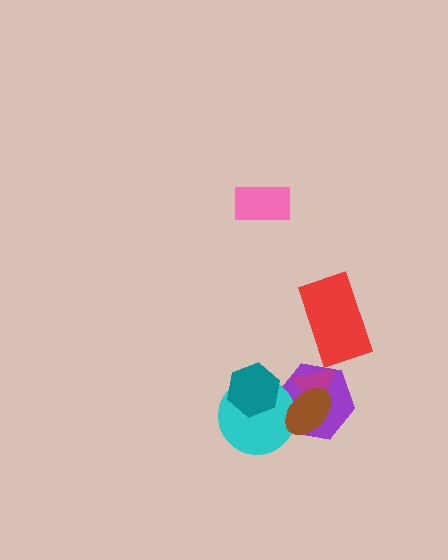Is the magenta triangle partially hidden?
Yes, it is partially covered by another shape.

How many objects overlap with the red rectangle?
0 objects overlap with the red rectangle.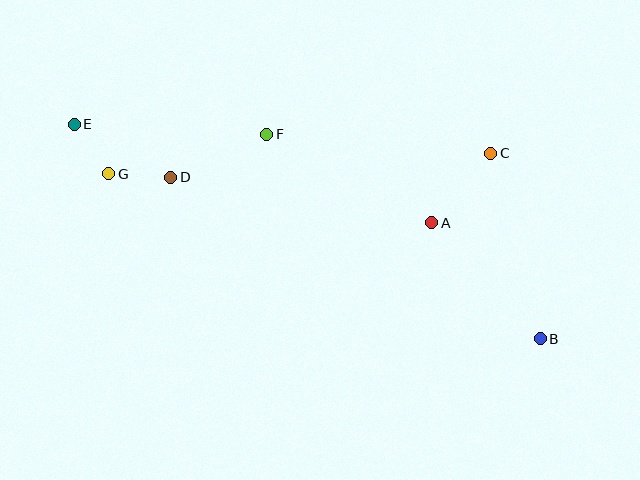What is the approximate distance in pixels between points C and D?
The distance between C and D is approximately 321 pixels.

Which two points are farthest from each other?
Points B and E are farthest from each other.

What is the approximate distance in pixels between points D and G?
The distance between D and G is approximately 62 pixels.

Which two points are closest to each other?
Points E and G are closest to each other.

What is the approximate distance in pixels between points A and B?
The distance between A and B is approximately 159 pixels.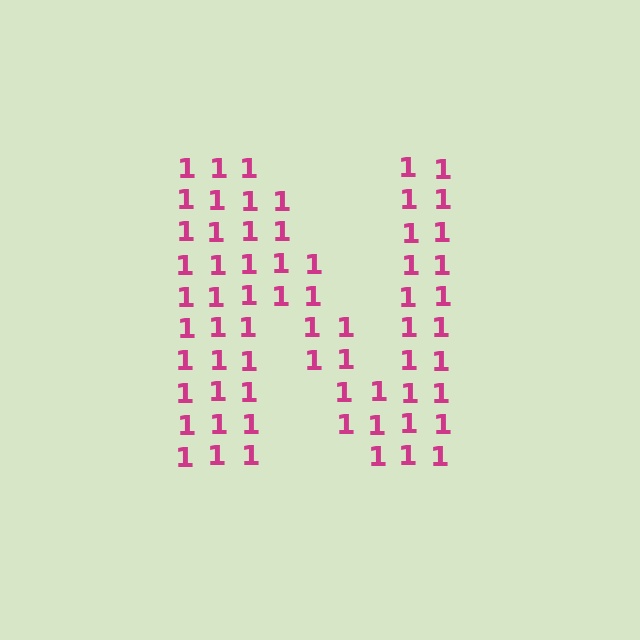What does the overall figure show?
The overall figure shows the letter N.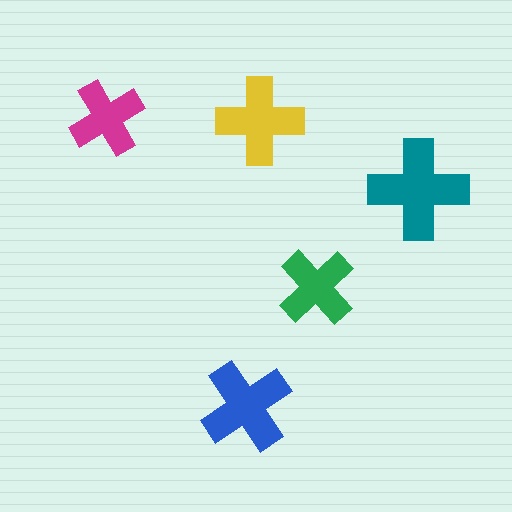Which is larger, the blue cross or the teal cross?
The teal one.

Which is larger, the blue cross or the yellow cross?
The blue one.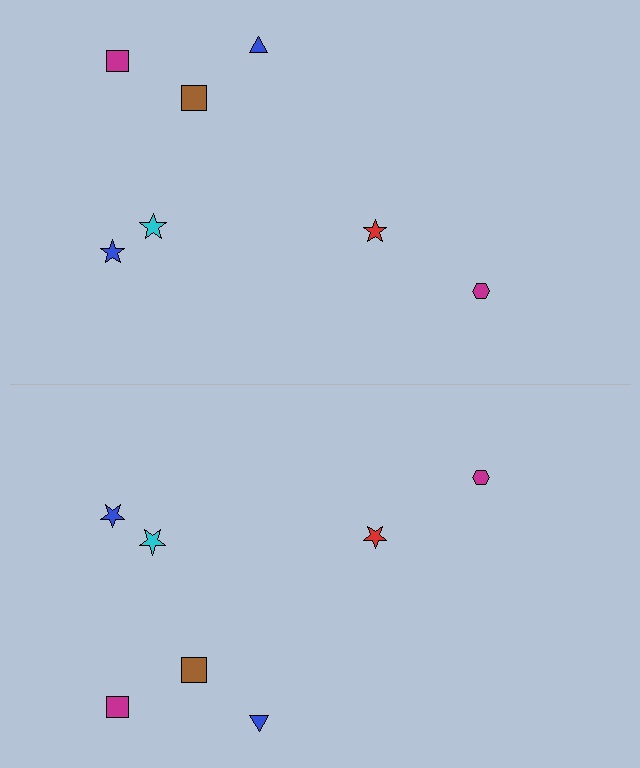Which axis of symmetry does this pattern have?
The pattern has a horizontal axis of symmetry running through the center of the image.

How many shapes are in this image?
There are 14 shapes in this image.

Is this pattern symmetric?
Yes, this pattern has bilateral (reflection) symmetry.